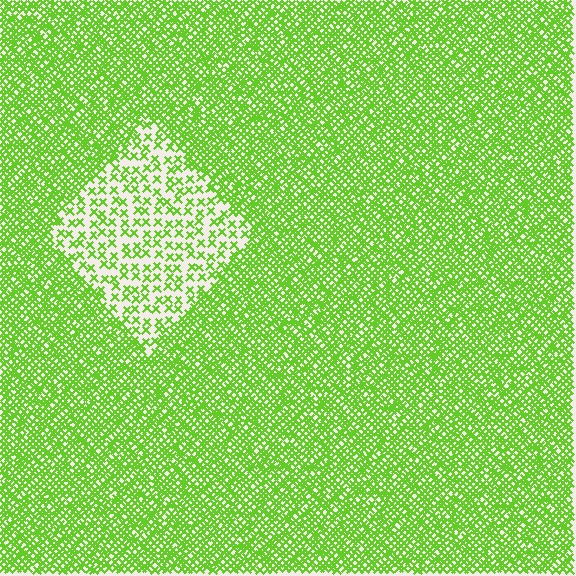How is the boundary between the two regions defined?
The boundary is defined by a change in element density (approximately 2.7x ratio). All elements are the same color, size, and shape.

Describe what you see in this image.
The image contains small lime elements arranged at two different densities. A diamond-shaped region is visible where the elements are less densely packed than the surrounding area.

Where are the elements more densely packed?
The elements are more densely packed outside the diamond boundary.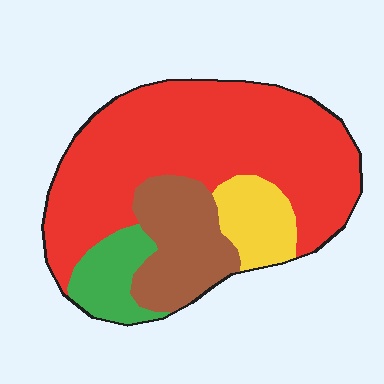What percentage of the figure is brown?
Brown covers roughly 20% of the figure.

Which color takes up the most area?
Red, at roughly 60%.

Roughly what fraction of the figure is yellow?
Yellow covers about 10% of the figure.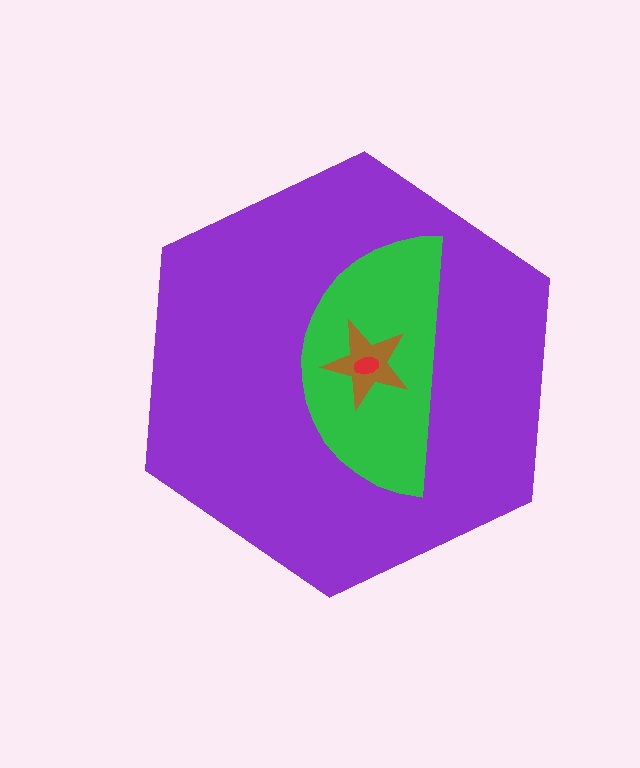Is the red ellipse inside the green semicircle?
Yes.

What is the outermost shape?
The purple hexagon.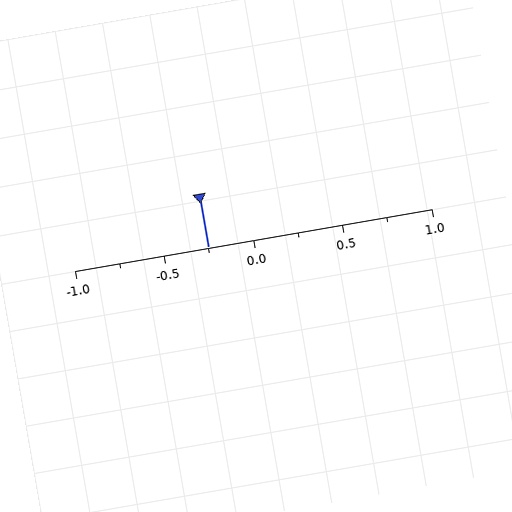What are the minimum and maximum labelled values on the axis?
The axis runs from -1.0 to 1.0.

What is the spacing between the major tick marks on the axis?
The major ticks are spaced 0.5 apart.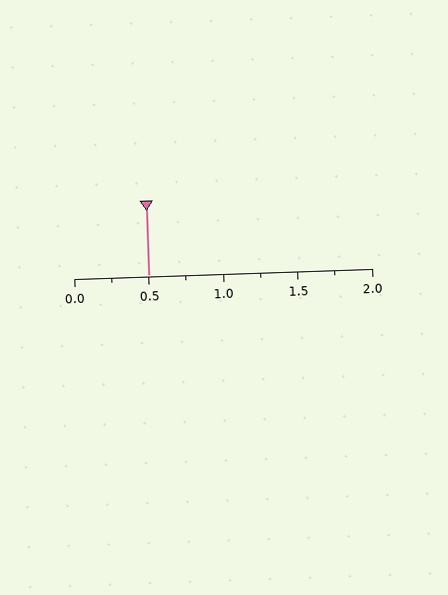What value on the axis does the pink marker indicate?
The marker indicates approximately 0.5.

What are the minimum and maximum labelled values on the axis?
The axis runs from 0.0 to 2.0.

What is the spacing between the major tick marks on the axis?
The major ticks are spaced 0.5 apart.